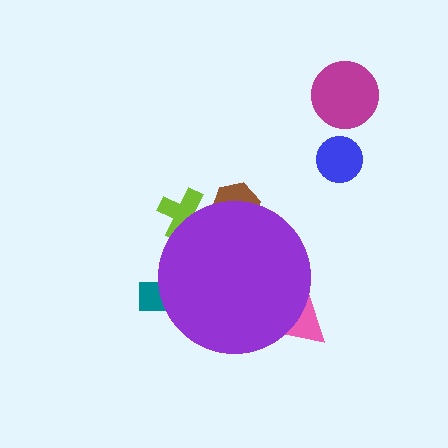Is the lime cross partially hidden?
Yes, the lime cross is partially hidden behind the purple circle.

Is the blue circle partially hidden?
No, the blue circle is fully visible.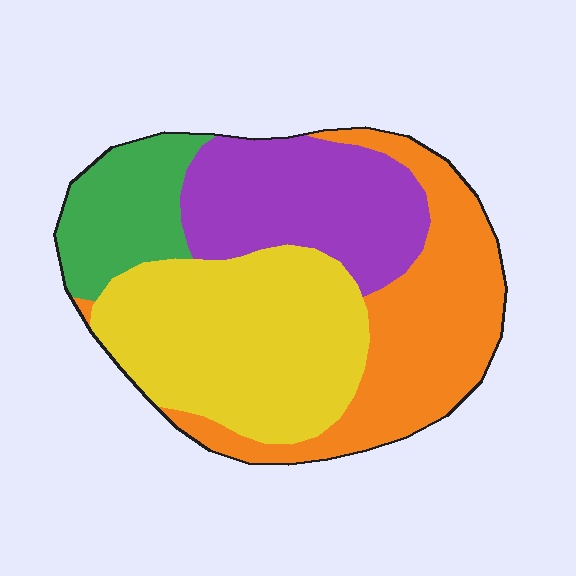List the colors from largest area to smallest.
From largest to smallest: yellow, orange, purple, green.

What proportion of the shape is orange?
Orange covers 29% of the shape.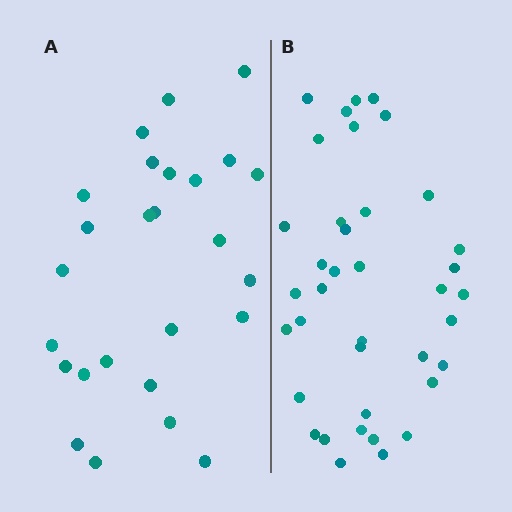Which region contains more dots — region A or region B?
Region B (the right region) has more dots.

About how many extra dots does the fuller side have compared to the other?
Region B has roughly 12 or so more dots than region A.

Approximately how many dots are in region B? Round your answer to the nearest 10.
About 40 dots. (The exact count is 38, which rounds to 40.)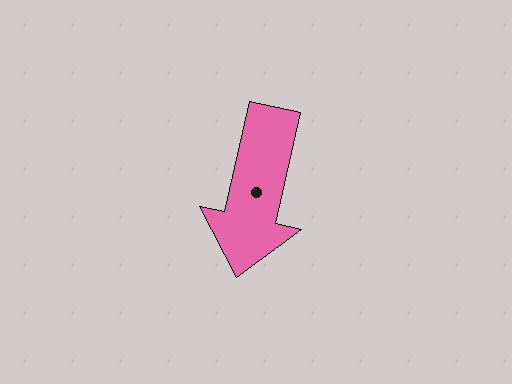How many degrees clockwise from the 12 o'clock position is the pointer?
Approximately 193 degrees.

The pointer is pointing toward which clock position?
Roughly 6 o'clock.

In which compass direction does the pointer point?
South.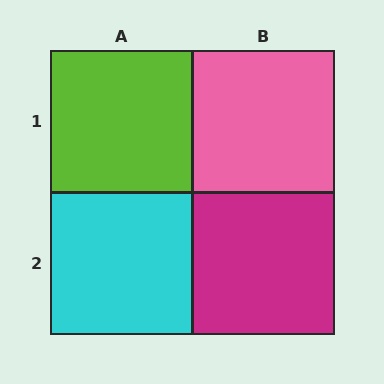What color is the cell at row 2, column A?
Cyan.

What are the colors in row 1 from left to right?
Lime, pink.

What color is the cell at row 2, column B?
Magenta.